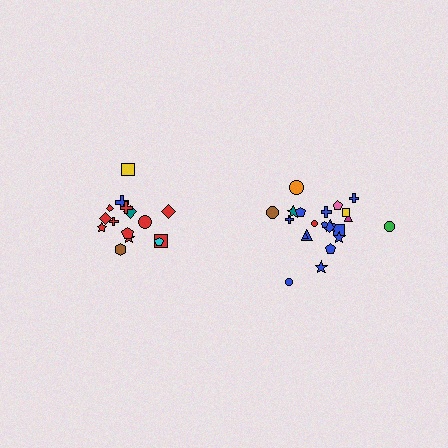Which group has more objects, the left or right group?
The right group.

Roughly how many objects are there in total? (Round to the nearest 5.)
Roughly 35 objects in total.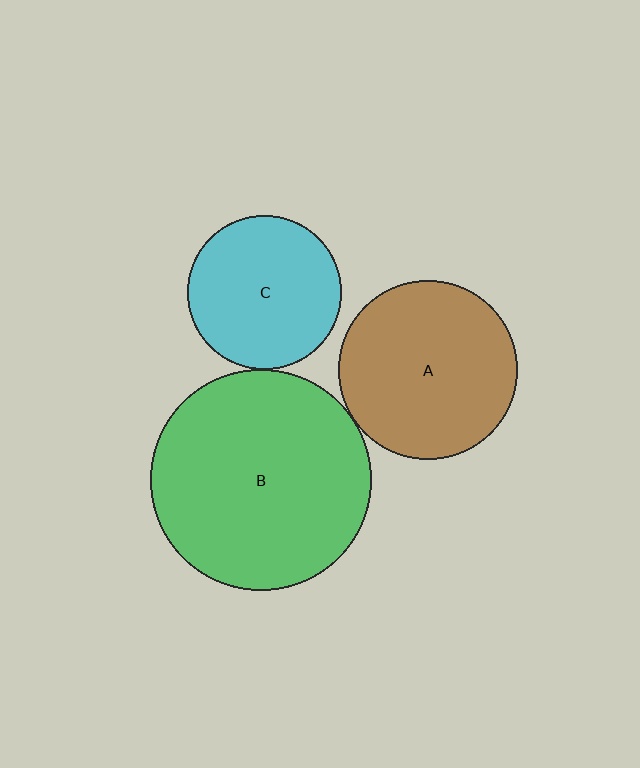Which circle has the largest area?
Circle B (green).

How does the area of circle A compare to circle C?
Approximately 1.3 times.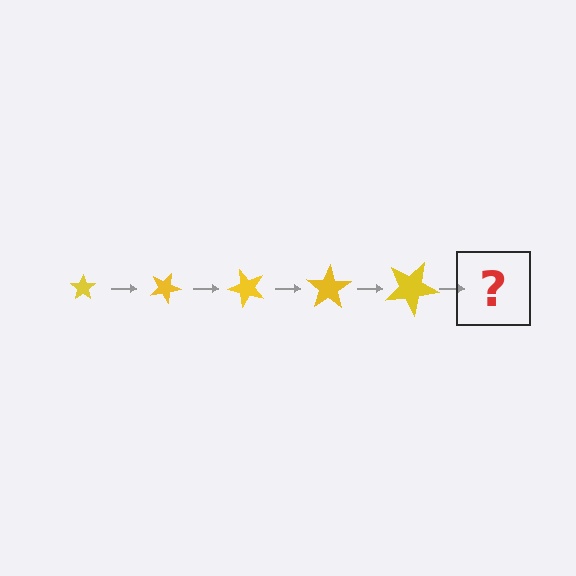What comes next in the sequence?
The next element should be a star, larger than the previous one and rotated 125 degrees from the start.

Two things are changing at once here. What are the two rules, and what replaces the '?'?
The two rules are that the star grows larger each step and it rotates 25 degrees each step. The '?' should be a star, larger than the previous one and rotated 125 degrees from the start.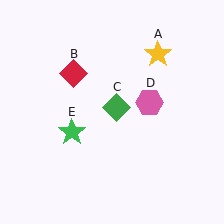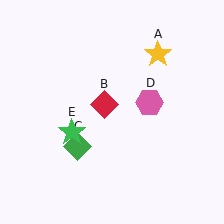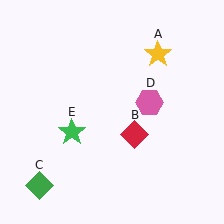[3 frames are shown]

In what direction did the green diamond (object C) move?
The green diamond (object C) moved down and to the left.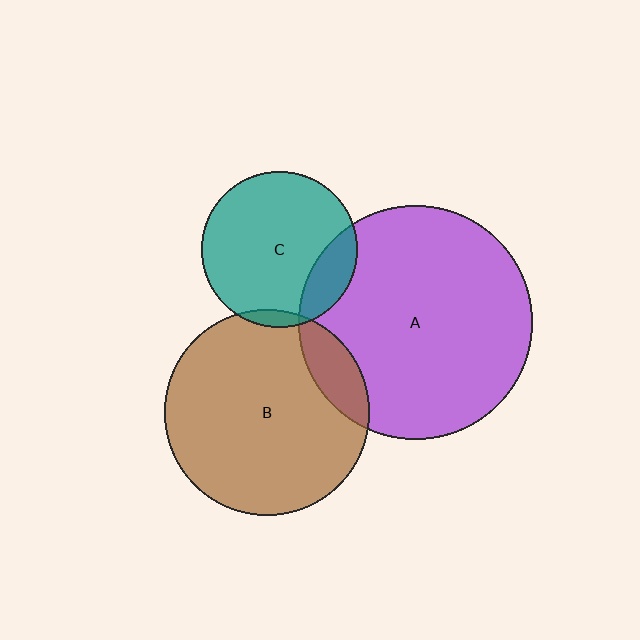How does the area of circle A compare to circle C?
Approximately 2.3 times.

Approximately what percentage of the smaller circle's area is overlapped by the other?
Approximately 15%.